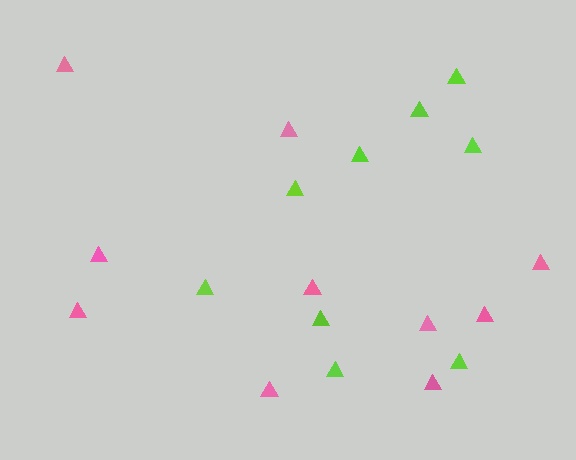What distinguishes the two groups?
There are 2 groups: one group of pink triangles (10) and one group of lime triangles (9).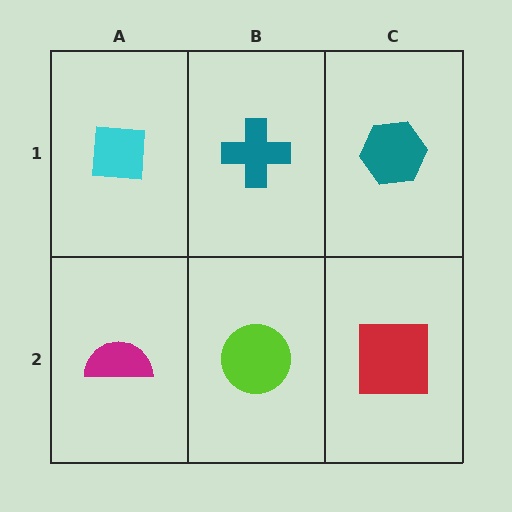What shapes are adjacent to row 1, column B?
A lime circle (row 2, column B), a cyan square (row 1, column A), a teal hexagon (row 1, column C).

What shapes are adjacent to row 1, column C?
A red square (row 2, column C), a teal cross (row 1, column B).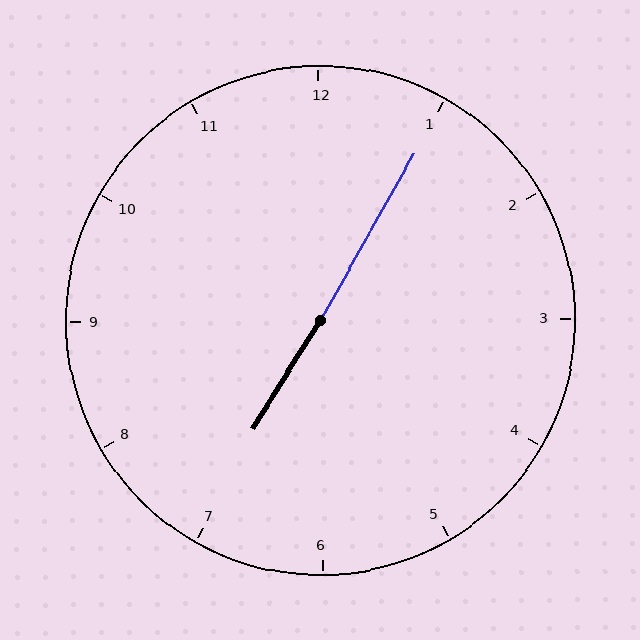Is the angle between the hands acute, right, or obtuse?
It is obtuse.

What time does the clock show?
7:05.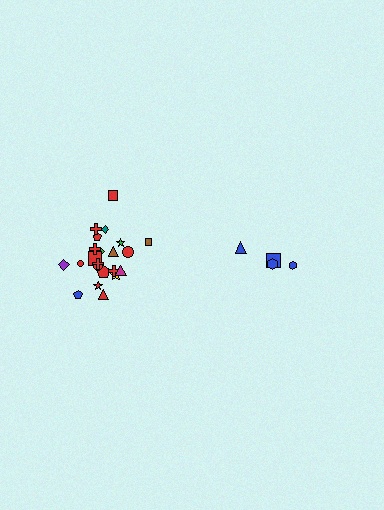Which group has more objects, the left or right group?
The left group.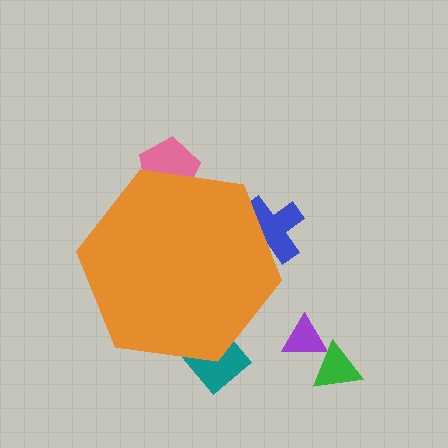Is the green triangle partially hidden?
No, the green triangle is fully visible.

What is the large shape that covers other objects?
An orange hexagon.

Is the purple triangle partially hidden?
No, the purple triangle is fully visible.